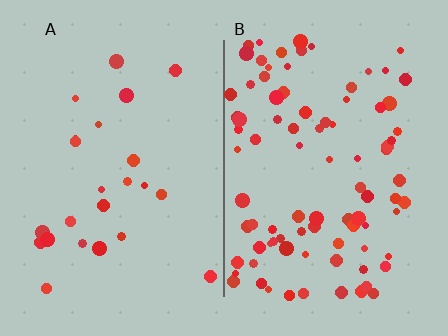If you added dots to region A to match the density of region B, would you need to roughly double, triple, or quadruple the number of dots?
Approximately quadruple.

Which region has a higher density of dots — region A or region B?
B (the right).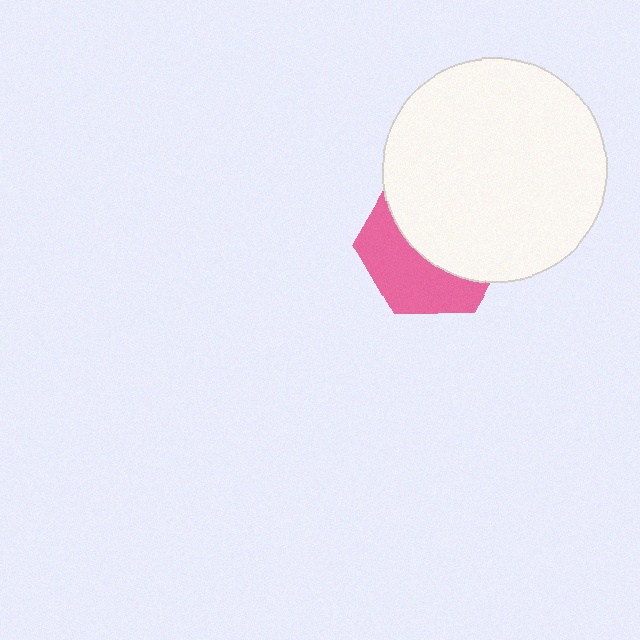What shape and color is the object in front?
The object in front is a white circle.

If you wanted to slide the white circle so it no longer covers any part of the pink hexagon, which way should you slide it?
Slide it up — that is the most direct way to separate the two shapes.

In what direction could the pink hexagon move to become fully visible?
The pink hexagon could move down. That would shift it out from behind the white circle entirely.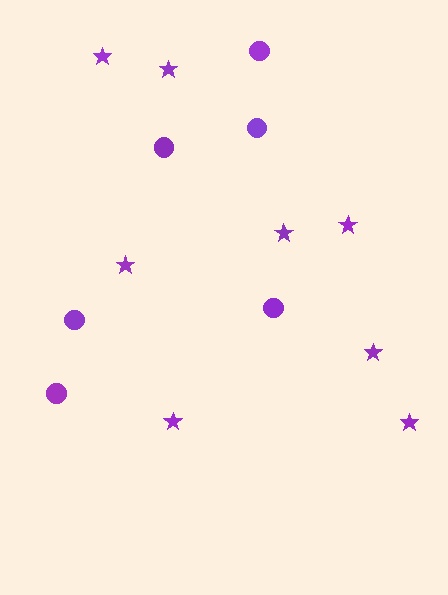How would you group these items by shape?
There are 2 groups: one group of stars (8) and one group of circles (6).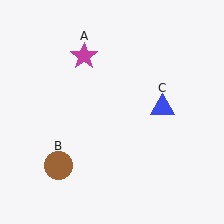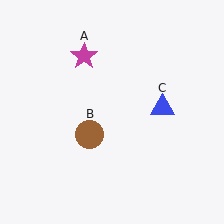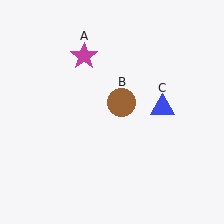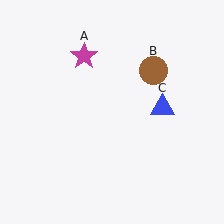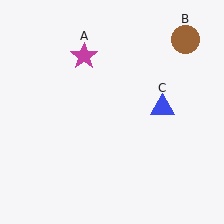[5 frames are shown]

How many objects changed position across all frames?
1 object changed position: brown circle (object B).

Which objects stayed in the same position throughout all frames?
Magenta star (object A) and blue triangle (object C) remained stationary.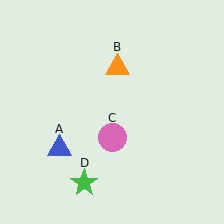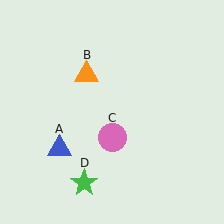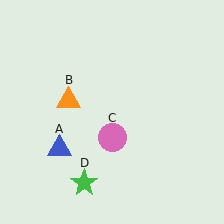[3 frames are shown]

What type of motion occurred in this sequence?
The orange triangle (object B) rotated counterclockwise around the center of the scene.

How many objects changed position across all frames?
1 object changed position: orange triangle (object B).